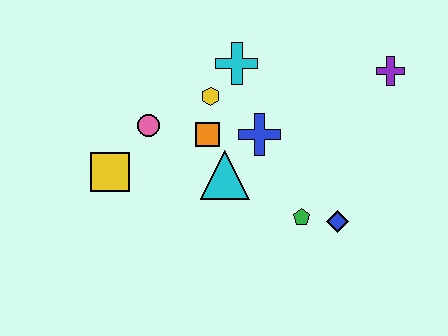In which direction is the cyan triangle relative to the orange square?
The cyan triangle is below the orange square.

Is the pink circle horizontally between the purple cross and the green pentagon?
No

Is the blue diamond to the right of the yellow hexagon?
Yes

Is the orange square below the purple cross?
Yes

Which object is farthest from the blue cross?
The yellow square is farthest from the blue cross.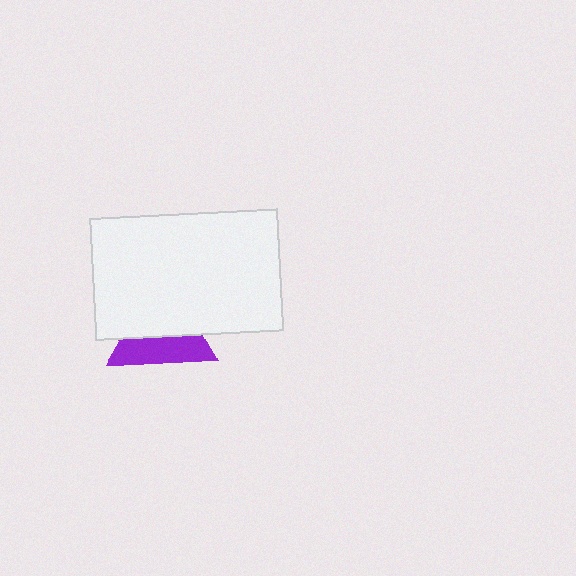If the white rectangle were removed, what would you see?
You would see the complete purple triangle.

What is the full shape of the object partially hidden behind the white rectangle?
The partially hidden object is a purple triangle.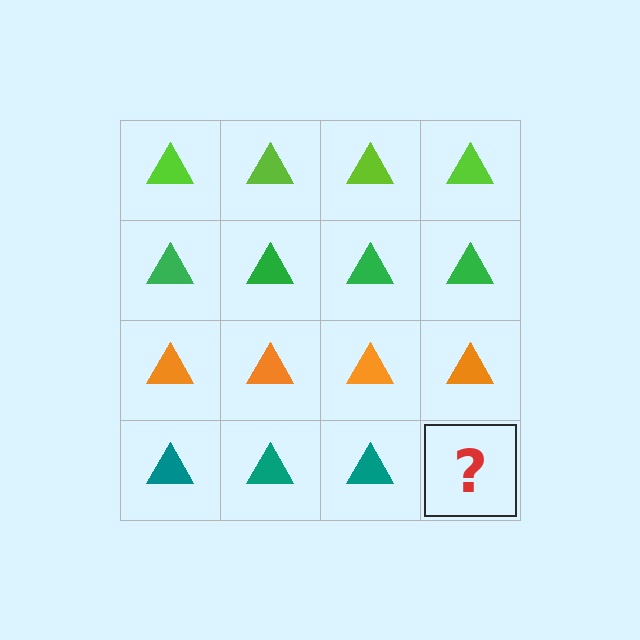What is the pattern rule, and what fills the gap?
The rule is that each row has a consistent color. The gap should be filled with a teal triangle.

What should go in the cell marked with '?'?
The missing cell should contain a teal triangle.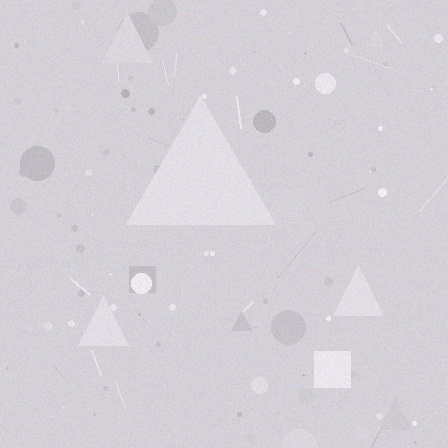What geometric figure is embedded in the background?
A triangle is embedded in the background.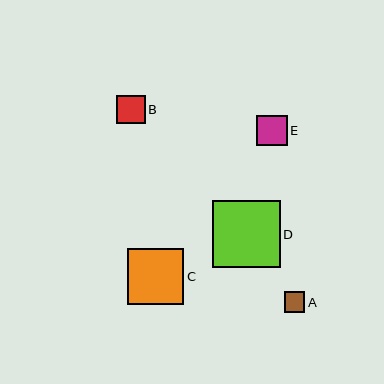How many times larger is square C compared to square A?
Square C is approximately 2.7 times the size of square A.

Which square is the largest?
Square D is the largest with a size of approximately 68 pixels.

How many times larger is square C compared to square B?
Square C is approximately 2.0 times the size of square B.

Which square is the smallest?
Square A is the smallest with a size of approximately 21 pixels.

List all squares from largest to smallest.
From largest to smallest: D, C, E, B, A.